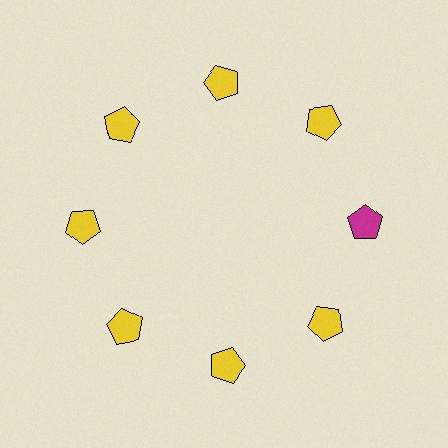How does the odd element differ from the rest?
It has a different color: magenta instead of yellow.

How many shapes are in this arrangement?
There are 8 shapes arranged in a ring pattern.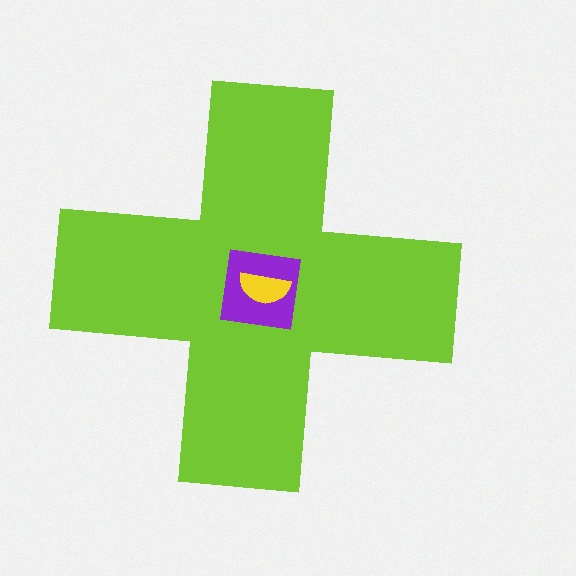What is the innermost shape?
The yellow semicircle.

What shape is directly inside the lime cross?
The purple square.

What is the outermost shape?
The lime cross.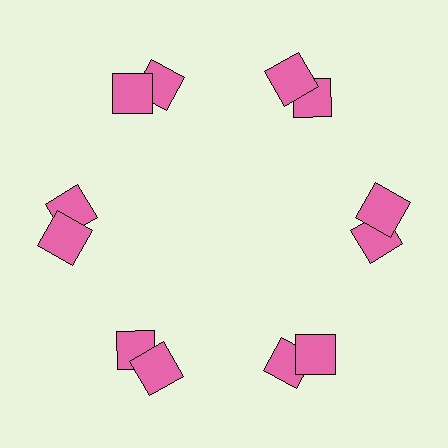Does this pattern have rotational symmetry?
Yes, this pattern has 6-fold rotational symmetry. It looks the same after rotating 60 degrees around the center.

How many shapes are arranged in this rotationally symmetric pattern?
There are 12 shapes, arranged in 6 groups of 2.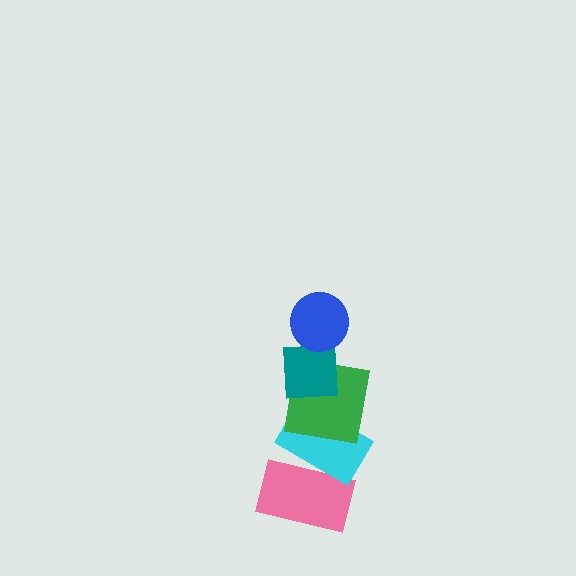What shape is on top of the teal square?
The blue circle is on top of the teal square.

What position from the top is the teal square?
The teal square is 2nd from the top.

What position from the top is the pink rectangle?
The pink rectangle is 5th from the top.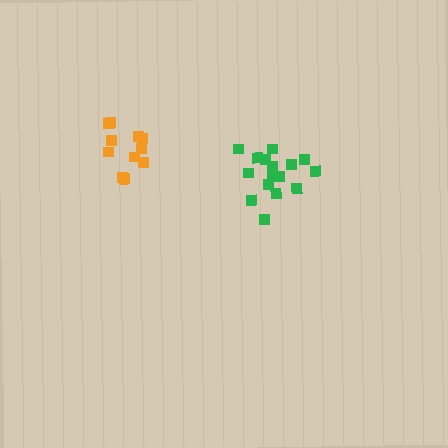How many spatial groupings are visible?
There are 2 spatial groupings.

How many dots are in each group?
Group 1: 16 dots, Group 2: 11 dots (27 total).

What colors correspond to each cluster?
The clusters are colored: green, orange.